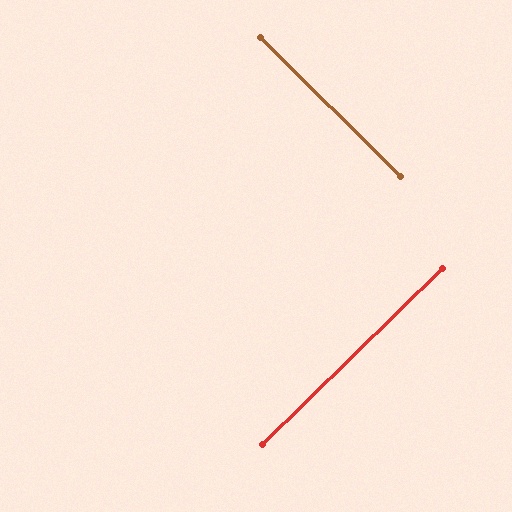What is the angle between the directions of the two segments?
Approximately 89 degrees.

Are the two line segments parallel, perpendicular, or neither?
Perpendicular — they meet at approximately 89°.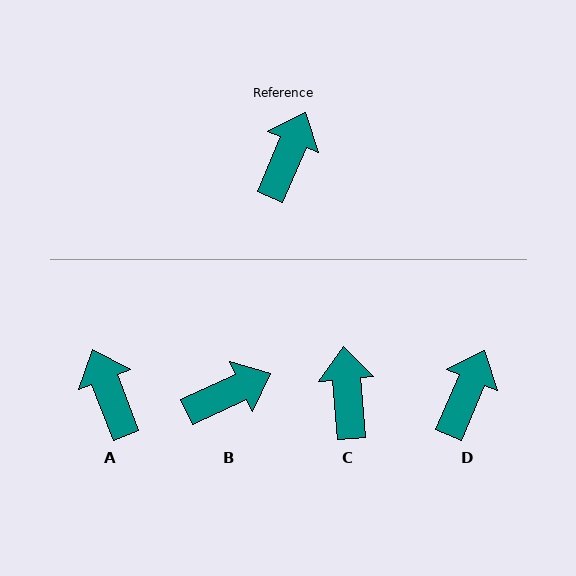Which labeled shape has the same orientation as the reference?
D.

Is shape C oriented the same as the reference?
No, it is off by about 28 degrees.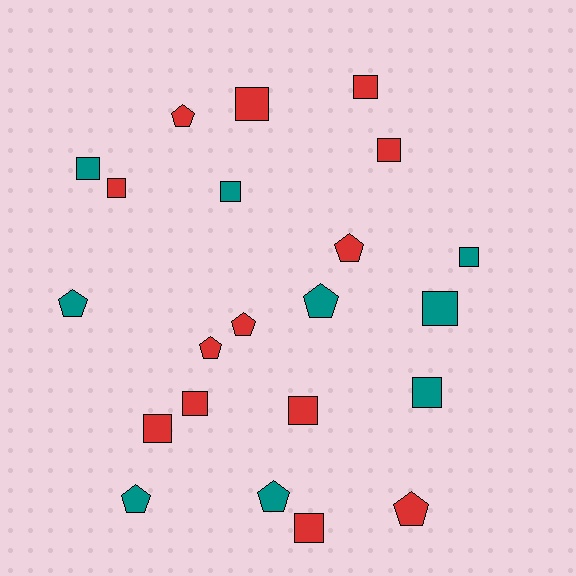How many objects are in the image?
There are 22 objects.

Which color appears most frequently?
Red, with 13 objects.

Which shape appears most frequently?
Square, with 13 objects.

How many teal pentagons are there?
There are 4 teal pentagons.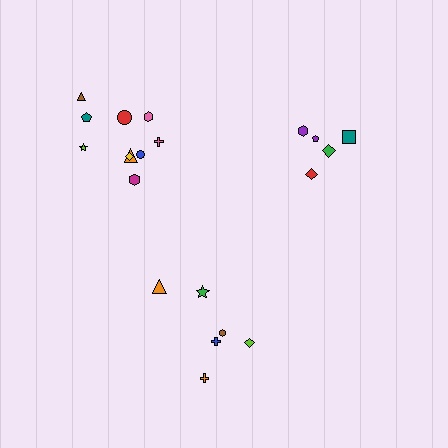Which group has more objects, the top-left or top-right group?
The top-left group.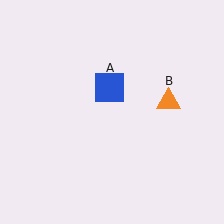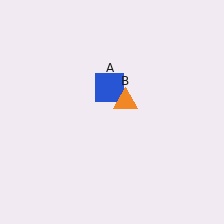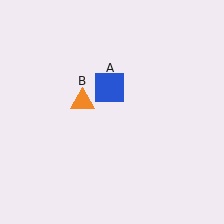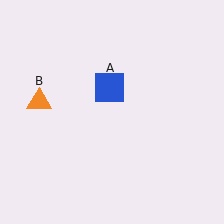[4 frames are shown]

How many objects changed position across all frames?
1 object changed position: orange triangle (object B).